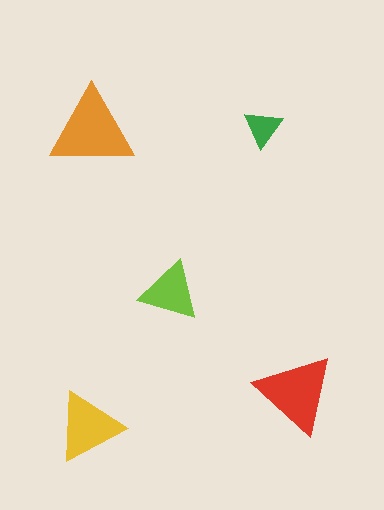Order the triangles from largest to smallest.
the orange one, the red one, the yellow one, the lime one, the green one.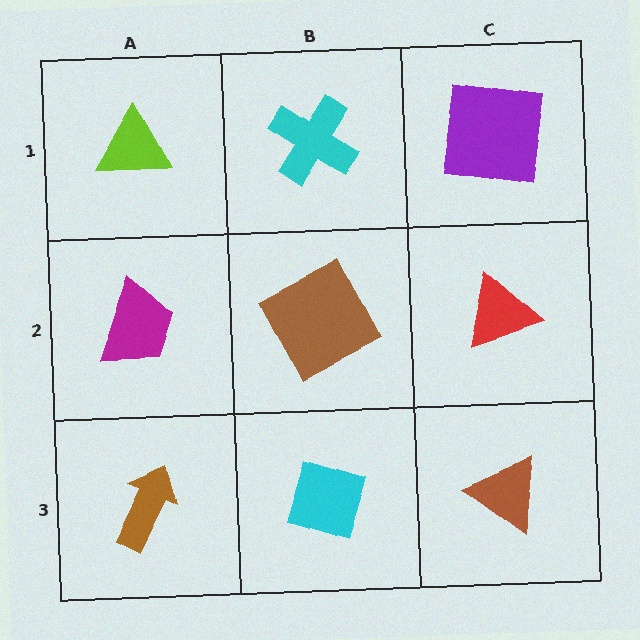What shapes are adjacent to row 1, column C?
A red triangle (row 2, column C), a cyan cross (row 1, column B).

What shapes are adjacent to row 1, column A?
A magenta trapezoid (row 2, column A), a cyan cross (row 1, column B).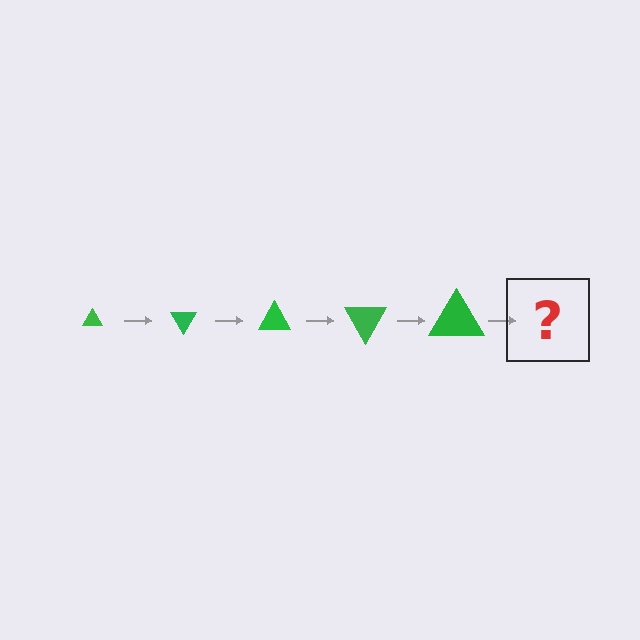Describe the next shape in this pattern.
It should be a triangle, larger than the previous one and rotated 300 degrees from the start.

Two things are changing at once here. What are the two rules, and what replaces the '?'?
The two rules are that the triangle grows larger each step and it rotates 60 degrees each step. The '?' should be a triangle, larger than the previous one and rotated 300 degrees from the start.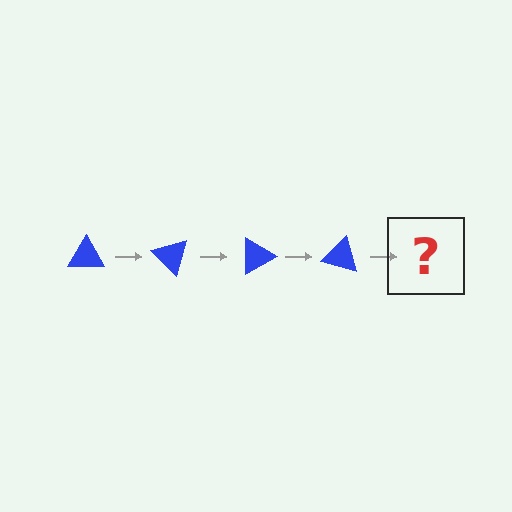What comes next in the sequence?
The next element should be a blue triangle rotated 180 degrees.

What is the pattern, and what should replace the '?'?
The pattern is that the triangle rotates 45 degrees each step. The '?' should be a blue triangle rotated 180 degrees.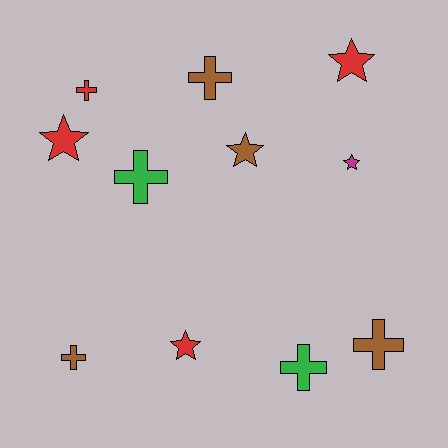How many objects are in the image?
There are 11 objects.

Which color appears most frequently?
Red, with 4 objects.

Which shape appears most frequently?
Cross, with 6 objects.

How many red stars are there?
There are 3 red stars.